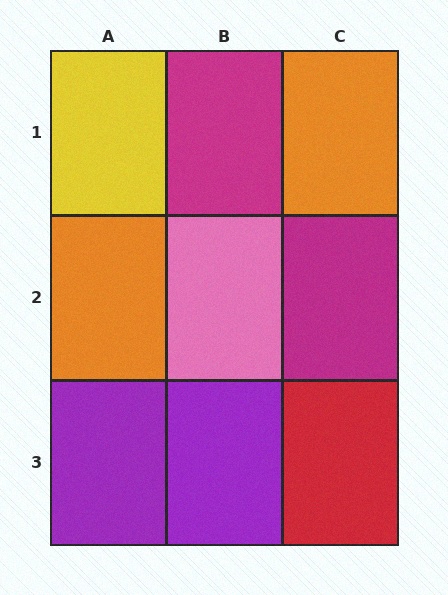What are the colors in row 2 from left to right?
Orange, pink, magenta.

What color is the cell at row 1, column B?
Magenta.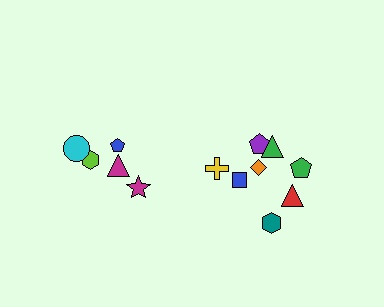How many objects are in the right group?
There are 8 objects.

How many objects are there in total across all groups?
There are 13 objects.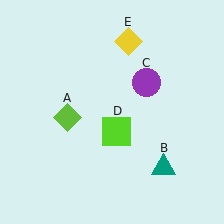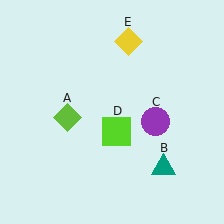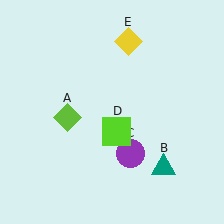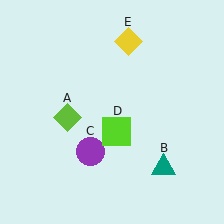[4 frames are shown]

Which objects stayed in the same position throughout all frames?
Lime diamond (object A) and teal triangle (object B) and lime square (object D) and yellow diamond (object E) remained stationary.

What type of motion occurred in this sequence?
The purple circle (object C) rotated clockwise around the center of the scene.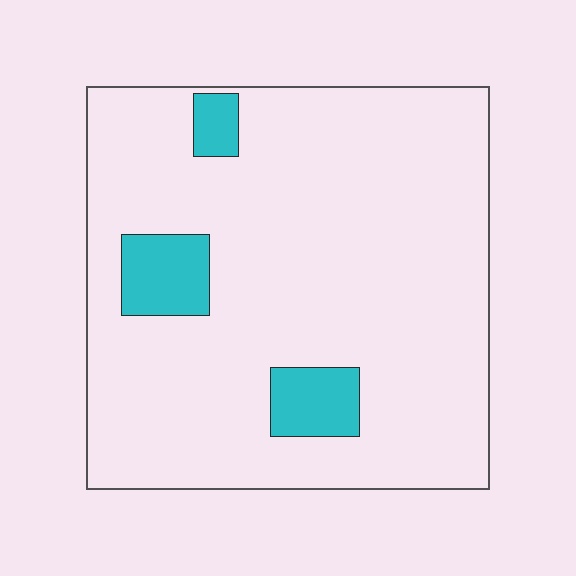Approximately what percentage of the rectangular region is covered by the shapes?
Approximately 10%.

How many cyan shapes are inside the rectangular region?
3.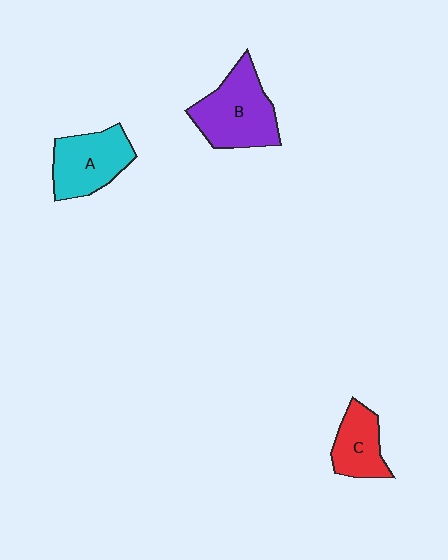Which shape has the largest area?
Shape B (purple).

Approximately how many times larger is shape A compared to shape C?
Approximately 1.4 times.